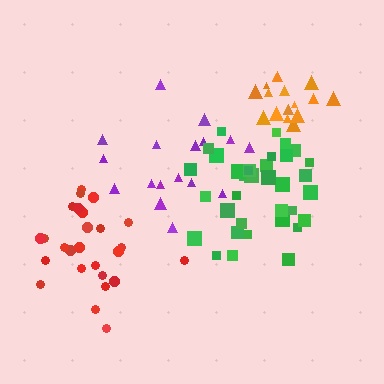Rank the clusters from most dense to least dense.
orange, green, red, purple.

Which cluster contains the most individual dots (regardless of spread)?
Green (35).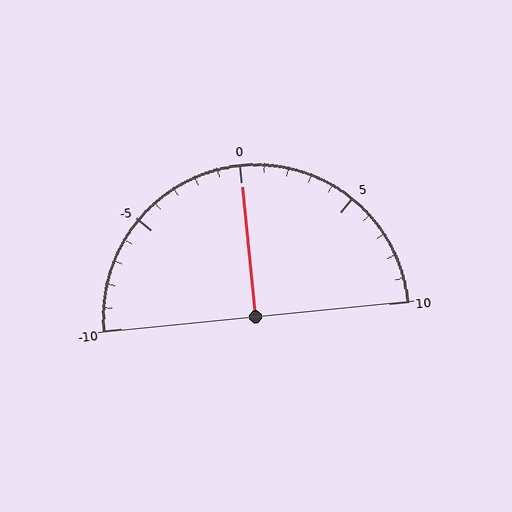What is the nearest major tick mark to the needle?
The nearest major tick mark is 0.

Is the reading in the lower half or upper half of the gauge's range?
The reading is in the upper half of the range (-10 to 10).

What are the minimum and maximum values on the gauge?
The gauge ranges from -10 to 10.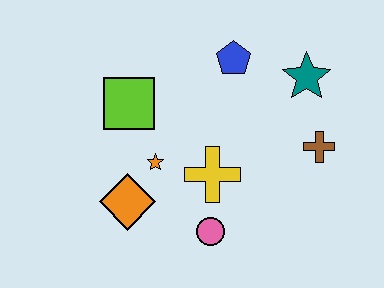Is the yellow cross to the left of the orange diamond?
No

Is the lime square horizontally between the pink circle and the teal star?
No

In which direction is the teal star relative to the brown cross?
The teal star is above the brown cross.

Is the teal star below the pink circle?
No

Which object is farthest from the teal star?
The orange diamond is farthest from the teal star.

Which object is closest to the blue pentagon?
The teal star is closest to the blue pentagon.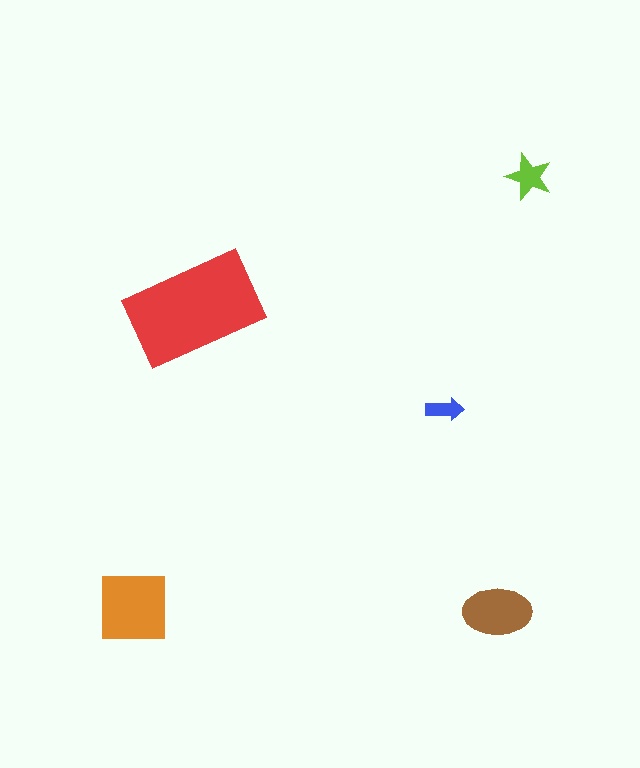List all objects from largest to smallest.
The red rectangle, the orange square, the brown ellipse, the lime star, the blue arrow.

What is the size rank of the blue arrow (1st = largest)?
5th.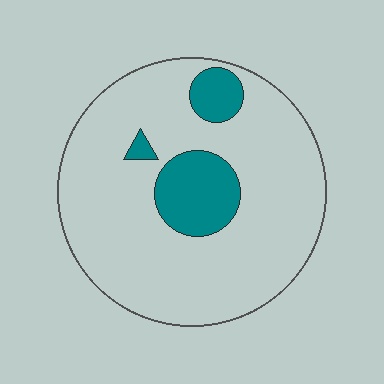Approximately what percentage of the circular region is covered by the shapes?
Approximately 15%.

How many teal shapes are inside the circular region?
3.